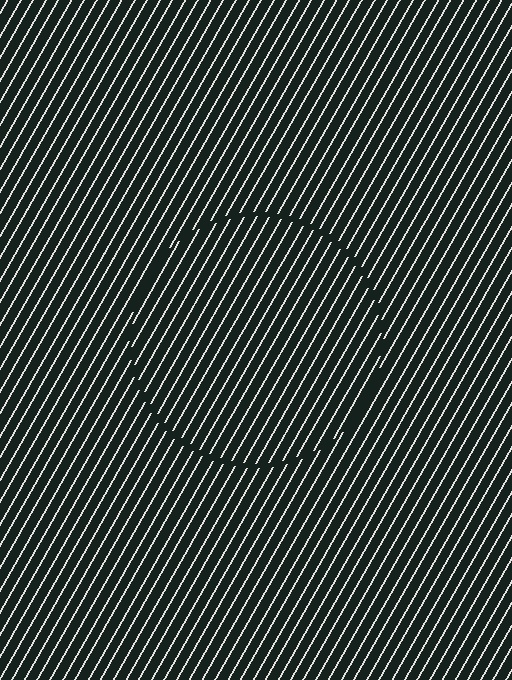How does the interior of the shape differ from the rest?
The interior of the shape contains the same grating, shifted by half a period — the contour is defined by the phase discontinuity where line-ends from the inner and outer gratings abut.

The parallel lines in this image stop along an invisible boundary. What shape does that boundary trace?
An illusory circle. The interior of the shape contains the same grating, shifted by half a period — the contour is defined by the phase discontinuity where line-ends from the inner and outer gratings abut.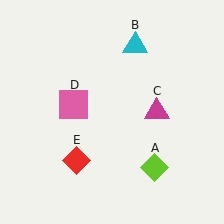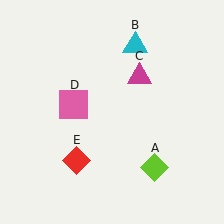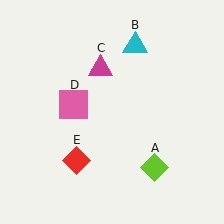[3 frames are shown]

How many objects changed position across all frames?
1 object changed position: magenta triangle (object C).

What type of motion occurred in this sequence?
The magenta triangle (object C) rotated counterclockwise around the center of the scene.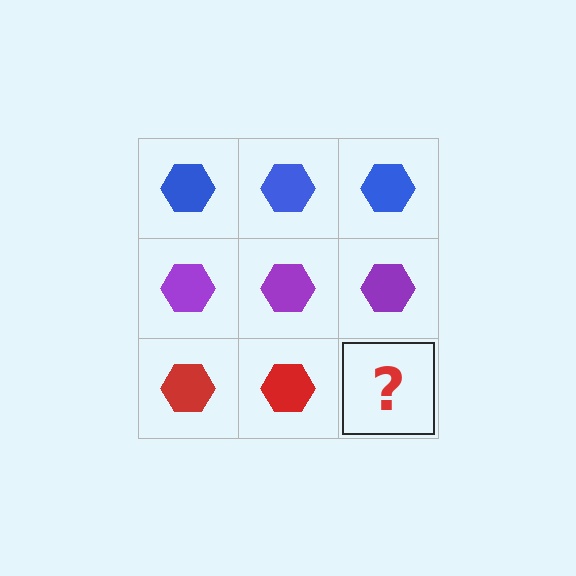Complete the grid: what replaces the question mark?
The question mark should be replaced with a red hexagon.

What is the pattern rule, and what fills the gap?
The rule is that each row has a consistent color. The gap should be filled with a red hexagon.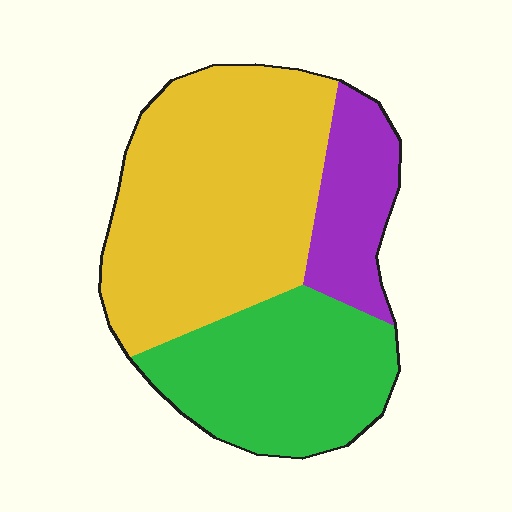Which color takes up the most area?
Yellow, at roughly 50%.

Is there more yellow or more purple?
Yellow.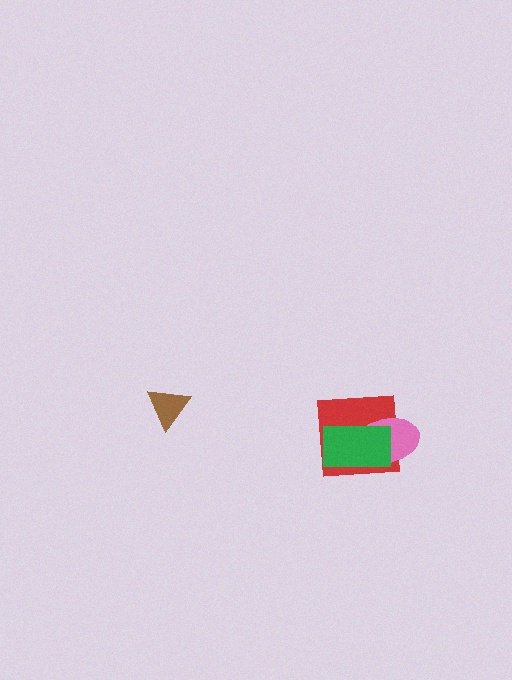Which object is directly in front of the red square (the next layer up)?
The pink ellipse is directly in front of the red square.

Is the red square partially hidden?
Yes, it is partially covered by another shape.